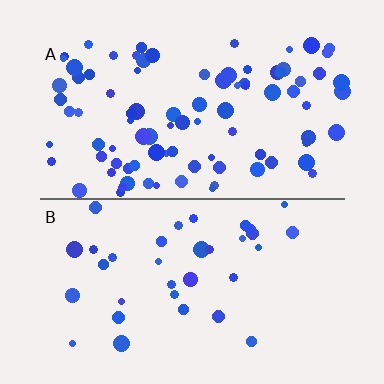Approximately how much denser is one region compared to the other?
Approximately 2.6× — region A over region B.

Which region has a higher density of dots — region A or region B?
A (the top).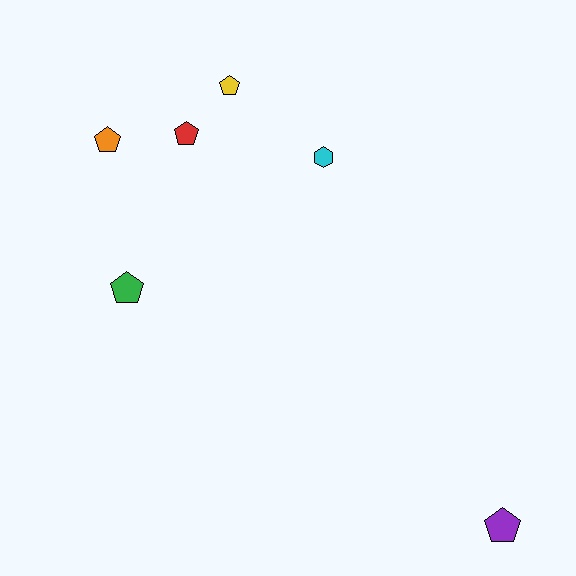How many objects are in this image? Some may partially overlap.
There are 6 objects.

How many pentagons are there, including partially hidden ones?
There are 5 pentagons.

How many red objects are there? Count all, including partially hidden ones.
There is 1 red object.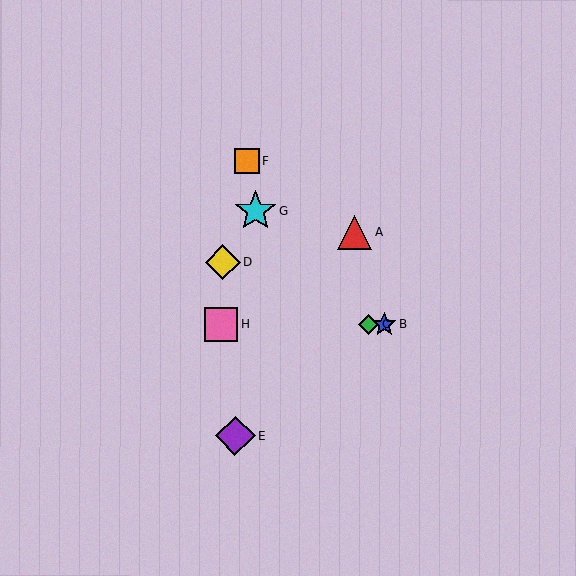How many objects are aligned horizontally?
3 objects (B, C, H) are aligned horizontally.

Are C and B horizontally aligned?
Yes, both are at y≈325.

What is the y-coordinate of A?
Object A is at y≈233.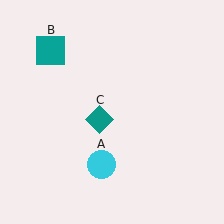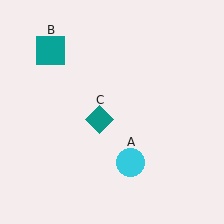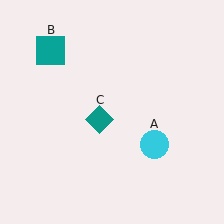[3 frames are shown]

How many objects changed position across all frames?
1 object changed position: cyan circle (object A).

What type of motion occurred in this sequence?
The cyan circle (object A) rotated counterclockwise around the center of the scene.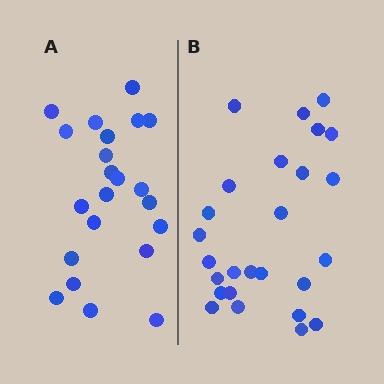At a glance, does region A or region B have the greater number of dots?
Region B (the right region) has more dots.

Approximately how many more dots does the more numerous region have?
Region B has about 4 more dots than region A.